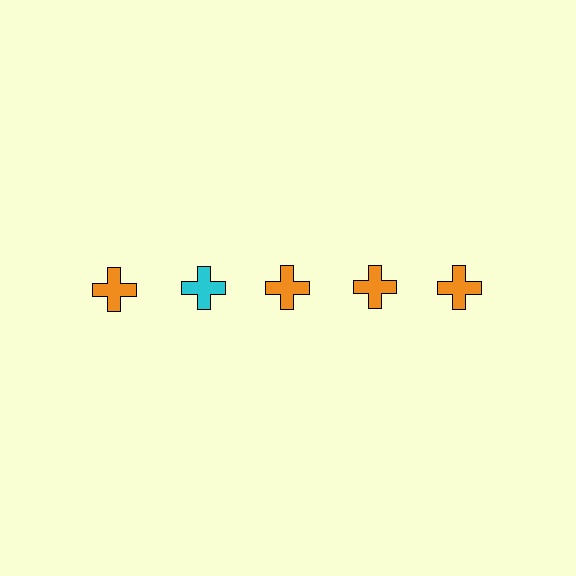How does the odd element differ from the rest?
It has a different color: cyan instead of orange.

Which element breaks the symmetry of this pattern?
The cyan cross in the top row, second from left column breaks the symmetry. All other shapes are orange crosses.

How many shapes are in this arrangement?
There are 5 shapes arranged in a grid pattern.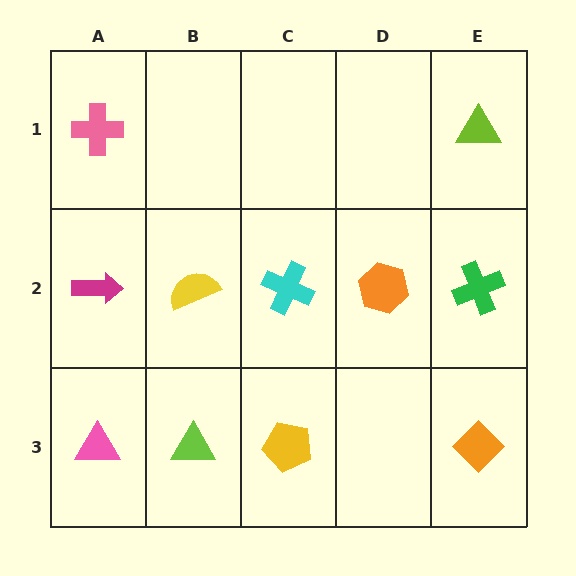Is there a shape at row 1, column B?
No, that cell is empty.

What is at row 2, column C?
A cyan cross.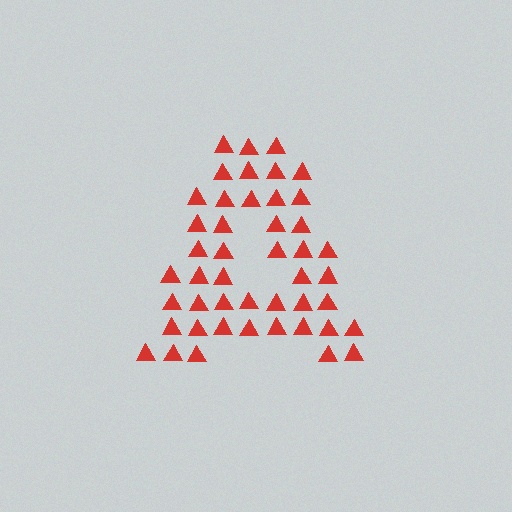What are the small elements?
The small elements are triangles.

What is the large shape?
The large shape is the letter A.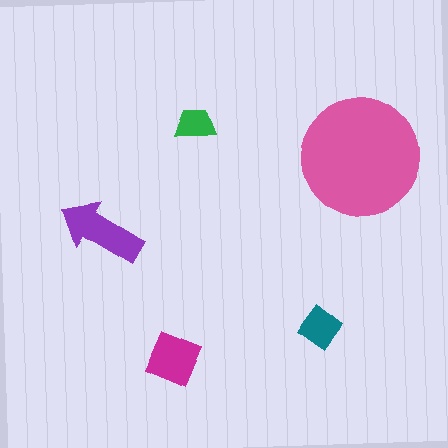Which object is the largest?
The pink circle.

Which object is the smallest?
The green trapezoid.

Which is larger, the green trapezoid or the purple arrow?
The purple arrow.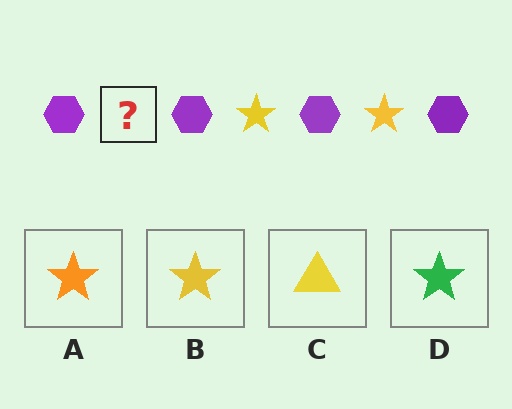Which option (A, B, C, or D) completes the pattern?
B.